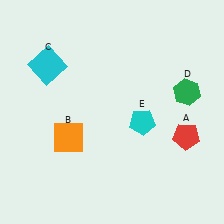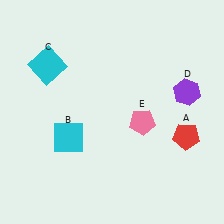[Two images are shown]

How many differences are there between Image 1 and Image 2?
There are 3 differences between the two images.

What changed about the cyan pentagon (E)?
In Image 1, E is cyan. In Image 2, it changed to pink.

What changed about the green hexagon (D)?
In Image 1, D is green. In Image 2, it changed to purple.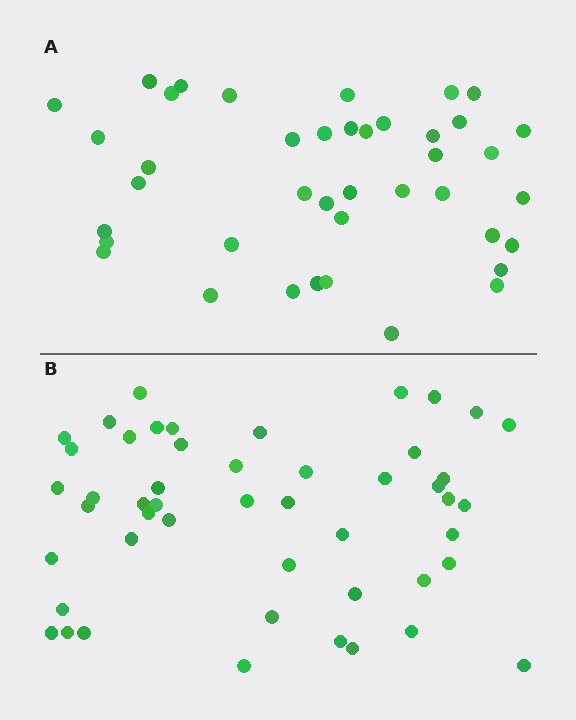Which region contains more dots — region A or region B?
Region B (the bottom region) has more dots.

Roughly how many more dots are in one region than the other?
Region B has roughly 8 or so more dots than region A.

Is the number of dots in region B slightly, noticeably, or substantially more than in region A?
Region B has only slightly more — the two regions are fairly close. The ratio is roughly 1.2 to 1.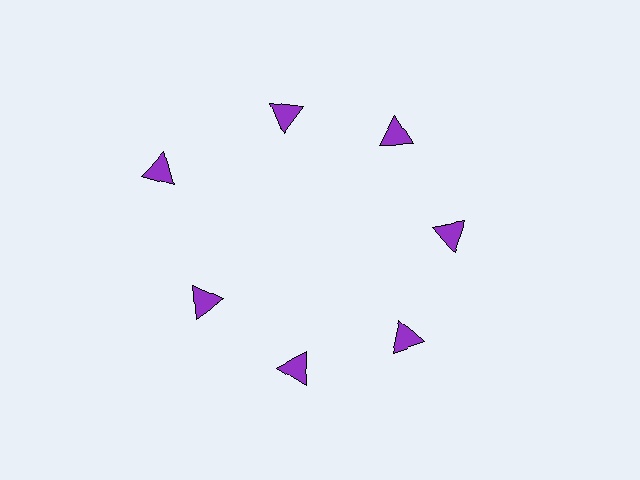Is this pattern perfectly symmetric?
No. The 7 purple triangles are arranged in a ring, but one element near the 10 o'clock position is pushed outward from the center, breaking the 7-fold rotational symmetry.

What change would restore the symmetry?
The symmetry would be restored by moving it inward, back onto the ring so that all 7 triangles sit at equal angles and equal distance from the center.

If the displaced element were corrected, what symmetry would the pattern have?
It would have 7-fold rotational symmetry — the pattern would map onto itself every 51 degrees.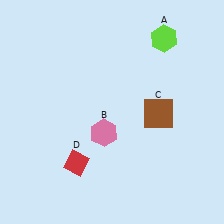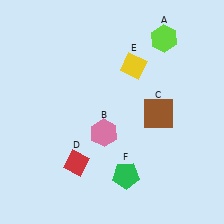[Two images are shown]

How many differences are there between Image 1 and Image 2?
There are 2 differences between the two images.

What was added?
A yellow diamond (E), a green pentagon (F) were added in Image 2.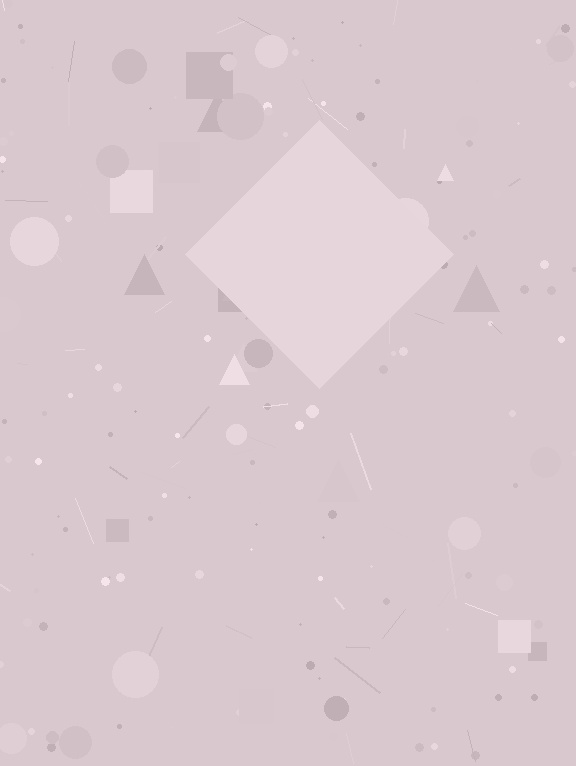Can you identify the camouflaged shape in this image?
The camouflaged shape is a diamond.